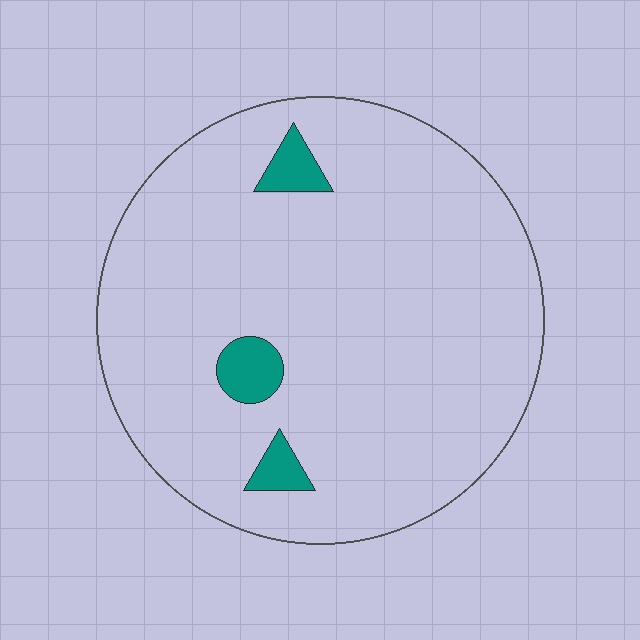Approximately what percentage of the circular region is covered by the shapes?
Approximately 5%.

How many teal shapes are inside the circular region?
3.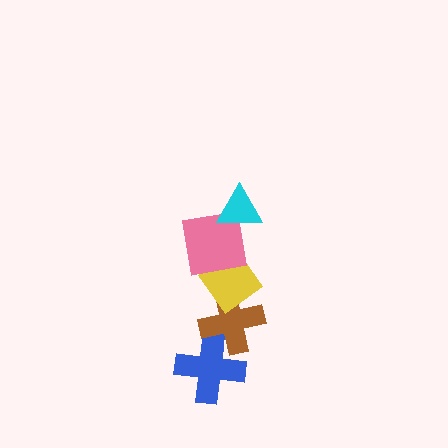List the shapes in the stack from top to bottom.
From top to bottom: the cyan triangle, the pink square, the yellow diamond, the brown cross, the blue cross.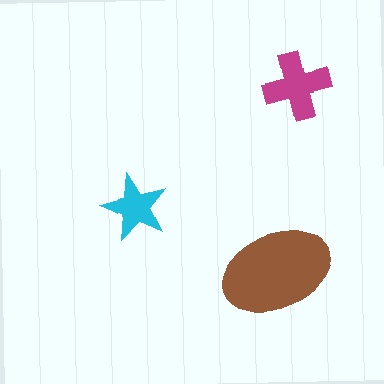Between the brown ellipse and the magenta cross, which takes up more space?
The brown ellipse.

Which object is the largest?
The brown ellipse.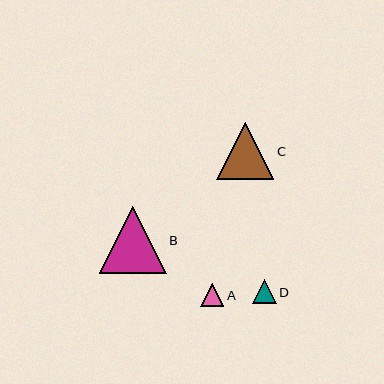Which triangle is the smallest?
Triangle A is the smallest with a size of approximately 23 pixels.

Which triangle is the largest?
Triangle B is the largest with a size of approximately 66 pixels.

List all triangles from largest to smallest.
From largest to smallest: B, C, D, A.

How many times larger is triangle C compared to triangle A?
Triangle C is approximately 2.5 times the size of triangle A.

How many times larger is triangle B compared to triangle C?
Triangle B is approximately 1.2 times the size of triangle C.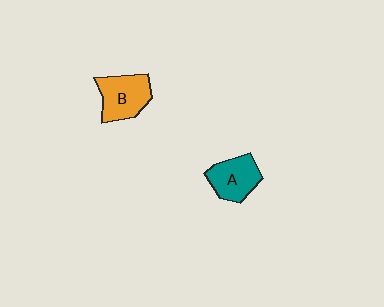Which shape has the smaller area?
Shape A (teal).